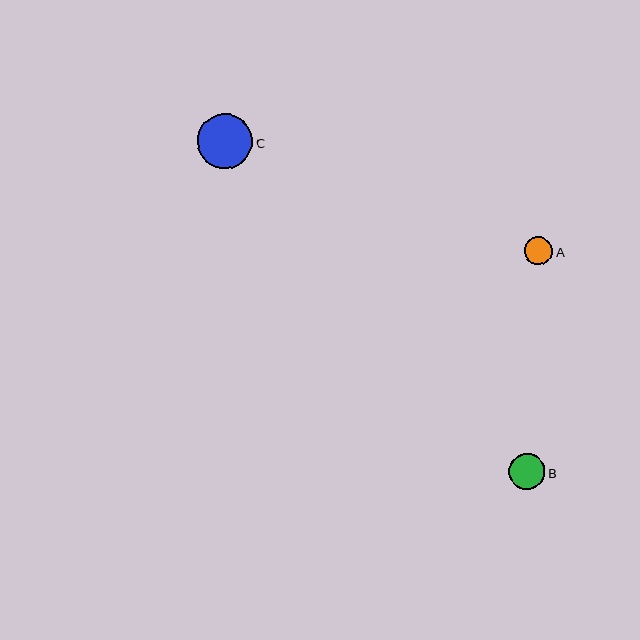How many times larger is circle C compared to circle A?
Circle C is approximately 1.9 times the size of circle A.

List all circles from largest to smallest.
From largest to smallest: C, B, A.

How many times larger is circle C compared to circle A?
Circle C is approximately 1.9 times the size of circle A.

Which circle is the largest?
Circle C is the largest with a size of approximately 55 pixels.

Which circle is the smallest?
Circle A is the smallest with a size of approximately 29 pixels.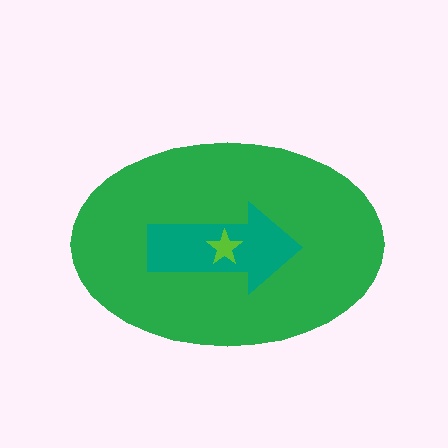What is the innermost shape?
The lime star.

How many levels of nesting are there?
3.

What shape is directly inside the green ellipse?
The teal arrow.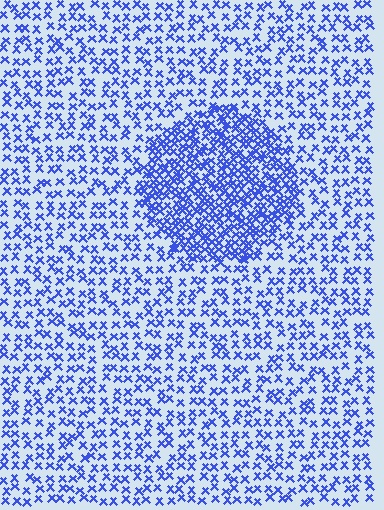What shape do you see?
I see a circle.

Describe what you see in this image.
The image contains small blue elements arranged at two different densities. A circle-shaped region is visible where the elements are more densely packed than the surrounding area.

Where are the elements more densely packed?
The elements are more densely packed inside the circle boundary.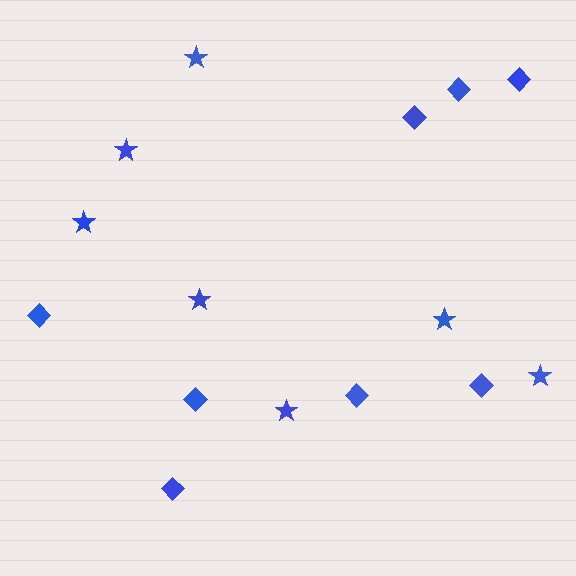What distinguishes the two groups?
There are 2 groups: one group of stars (7) and one group of diamonds (8).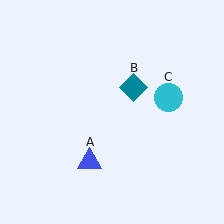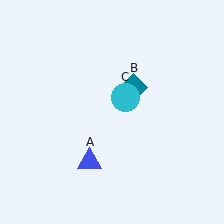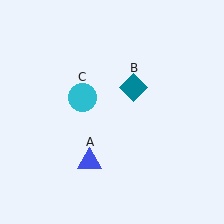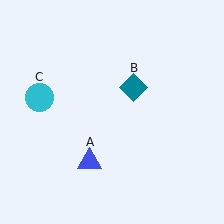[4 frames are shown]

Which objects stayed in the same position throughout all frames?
Blue triangle (object A) and teal diamond (object B) remained stationary.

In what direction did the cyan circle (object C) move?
The cyan circle (object C) moved left.